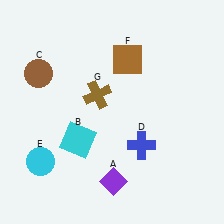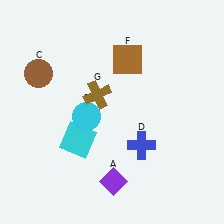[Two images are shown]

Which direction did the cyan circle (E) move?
The cyan circle (E) moved right.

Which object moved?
The cyan circle (E) moved right.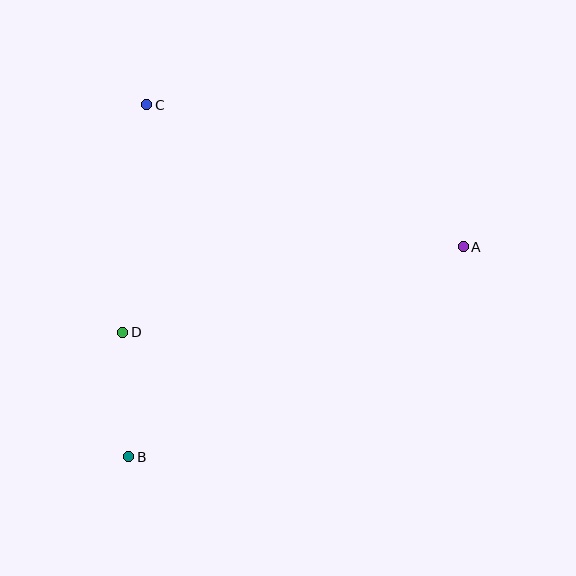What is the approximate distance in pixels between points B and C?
The distance between B and C is approximately 353 pixels.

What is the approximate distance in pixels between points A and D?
The distance between A and D is approximately 351 pixels.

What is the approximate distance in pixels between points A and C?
The distance between A and C is approximately 347 pixels.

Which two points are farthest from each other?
Points A and B are farthest from each other.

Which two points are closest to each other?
Points B and D are closest to each other.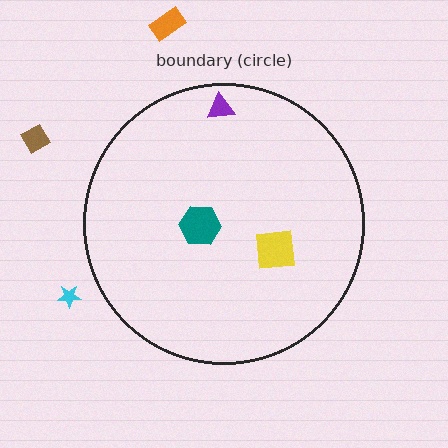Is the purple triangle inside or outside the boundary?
Inside.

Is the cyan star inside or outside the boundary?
Outside.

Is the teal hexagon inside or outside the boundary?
Inside.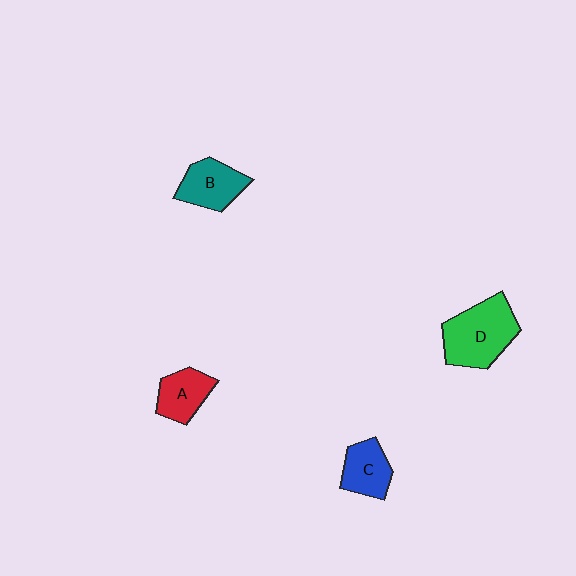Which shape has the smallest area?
Shape A (red).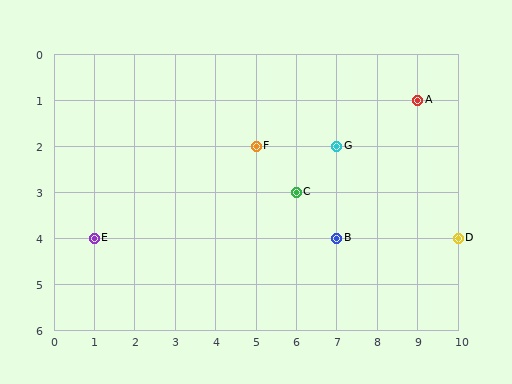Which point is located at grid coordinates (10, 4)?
Point D is at (10, 4).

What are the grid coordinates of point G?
Point G is at grid coordinates (7, 2).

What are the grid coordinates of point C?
Point C is at grid coordinates (6, 3).